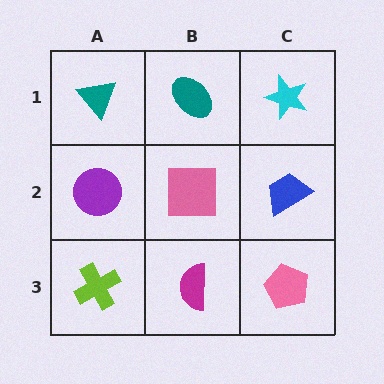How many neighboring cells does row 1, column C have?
2.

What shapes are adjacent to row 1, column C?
A blue trapezoid (row 2, column C), a teal ellipse (row 1, column B).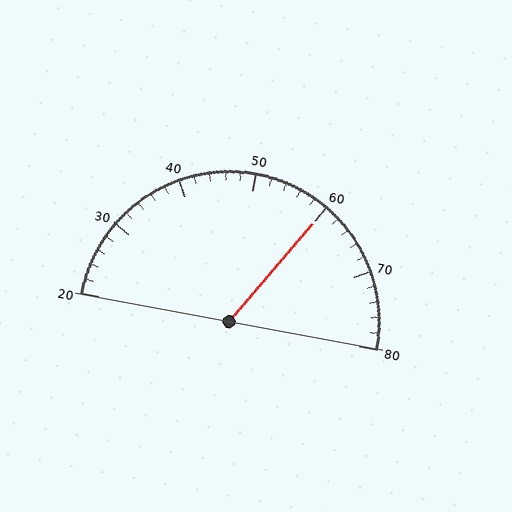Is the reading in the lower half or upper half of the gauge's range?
The reading is in the upper half of the range (20 to 80).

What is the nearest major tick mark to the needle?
The nearest major tick mark is 60.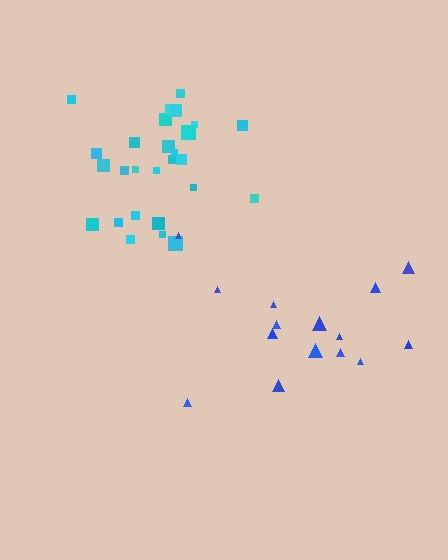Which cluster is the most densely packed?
Cyan.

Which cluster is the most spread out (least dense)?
Blue.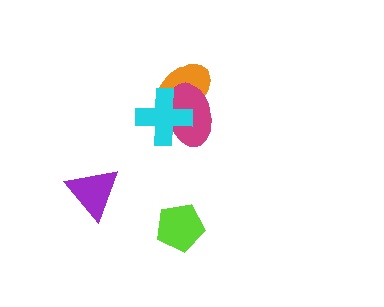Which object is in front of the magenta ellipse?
The cyan cross is in front of the magenta ellipse.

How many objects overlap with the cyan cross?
2 objects overlap with the cyan cross.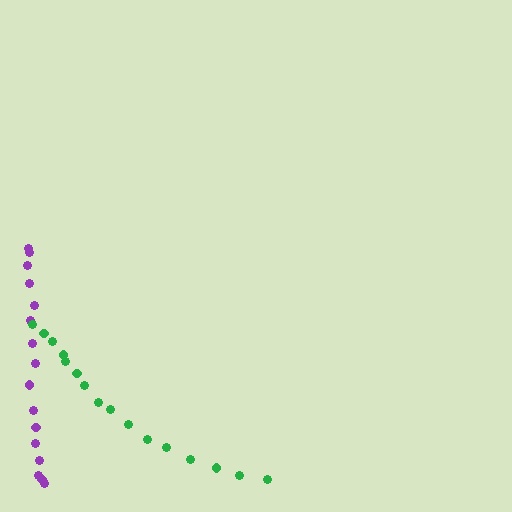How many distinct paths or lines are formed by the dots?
There are 2 distinct paths.